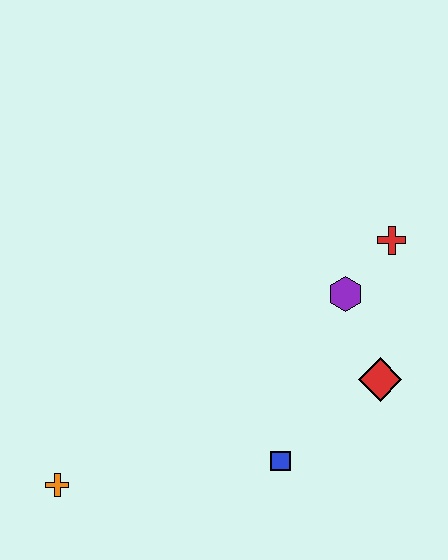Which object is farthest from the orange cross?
The red cross is farthest from the orange cross.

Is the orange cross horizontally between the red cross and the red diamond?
No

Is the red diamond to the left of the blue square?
No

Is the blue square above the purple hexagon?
No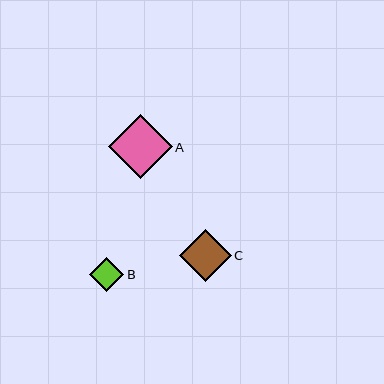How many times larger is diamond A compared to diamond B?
Diamond A is approximately 1.9 times the size of diamond B.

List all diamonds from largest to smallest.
From largest to smallest: A, C, B.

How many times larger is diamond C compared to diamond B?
Diamond C is approximately 1.5 times the size of diamond B.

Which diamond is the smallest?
Diamond B is the smallest with a size of approximately 34 pixels.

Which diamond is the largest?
Diamond A is the largest with a size of approximately 63 pixels.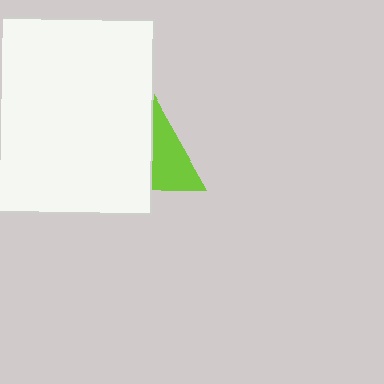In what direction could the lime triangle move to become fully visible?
The lime triangle could move right. That would shift it out from behind the white square entirely.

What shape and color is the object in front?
The object in front is a white square.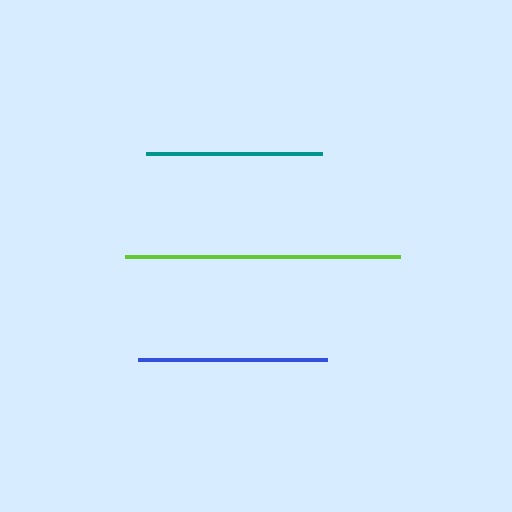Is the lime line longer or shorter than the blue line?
The lime line is longer than the blue line.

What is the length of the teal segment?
The teal segment is approximately 176 pixels long.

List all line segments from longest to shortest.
From longest to shortest: lime, blue, teal.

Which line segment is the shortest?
The teal line is the shortest at approximately 176 pixels.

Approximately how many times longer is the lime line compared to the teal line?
The lime line is approximately 1.6 times the length of the teal line.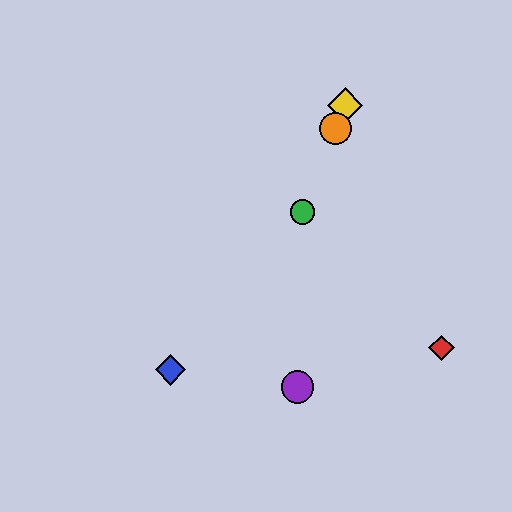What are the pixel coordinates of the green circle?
The green circle is at (303, 212).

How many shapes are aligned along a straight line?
3 shapes (the green circle, the yellow diamond, the orange circle) are aligned along a straight line.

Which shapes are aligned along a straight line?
The green circle, the yellow diamond, the orange circle are aligned along a straight line.